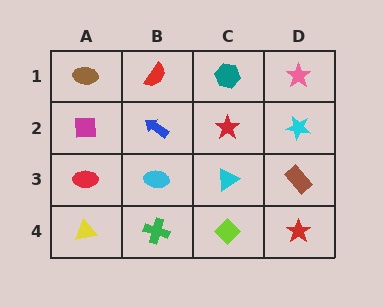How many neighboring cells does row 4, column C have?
3.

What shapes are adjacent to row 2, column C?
A teal hexagon (row 1, column C), a cyan triangle (row 3, column C), a blue arrow (row 2, column B), a cyan star (row 2, column D).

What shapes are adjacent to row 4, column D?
A brown rectangle (row 3, column D), a lime diamond (row 4, column C).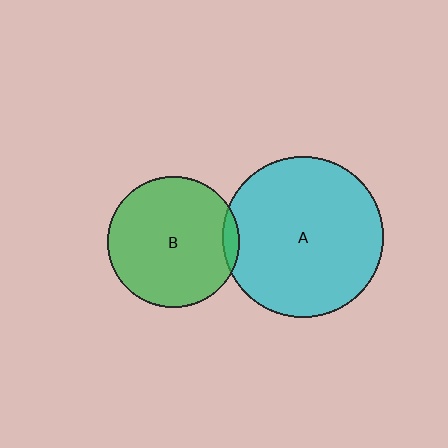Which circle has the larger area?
Circle A (cyan).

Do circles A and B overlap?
Yes.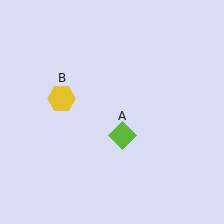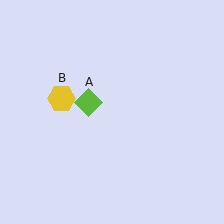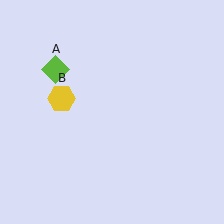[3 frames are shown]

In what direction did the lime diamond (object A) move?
The lime diamond (object A) moved up and to the left.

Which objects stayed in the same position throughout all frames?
Yellow hexagon (object B) remained stationary.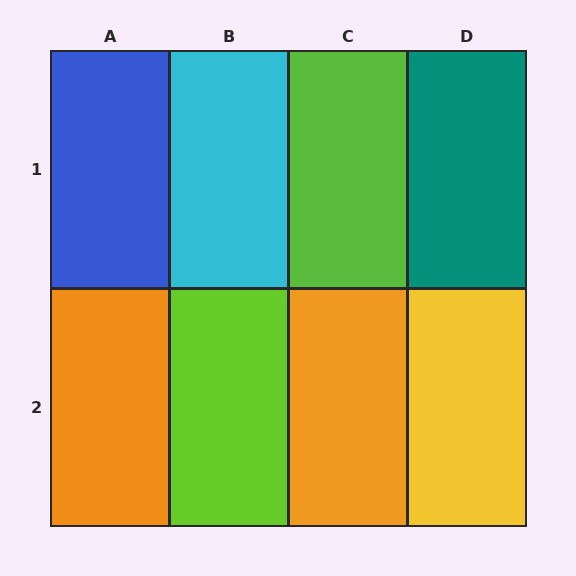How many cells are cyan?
1 cell is cyan.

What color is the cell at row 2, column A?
Orange.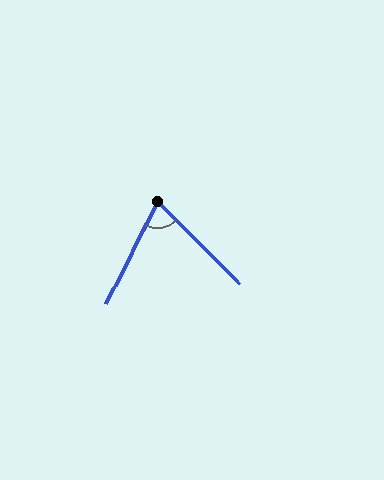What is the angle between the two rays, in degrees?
Approximately 71 degrees.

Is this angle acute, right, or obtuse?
It is acute.